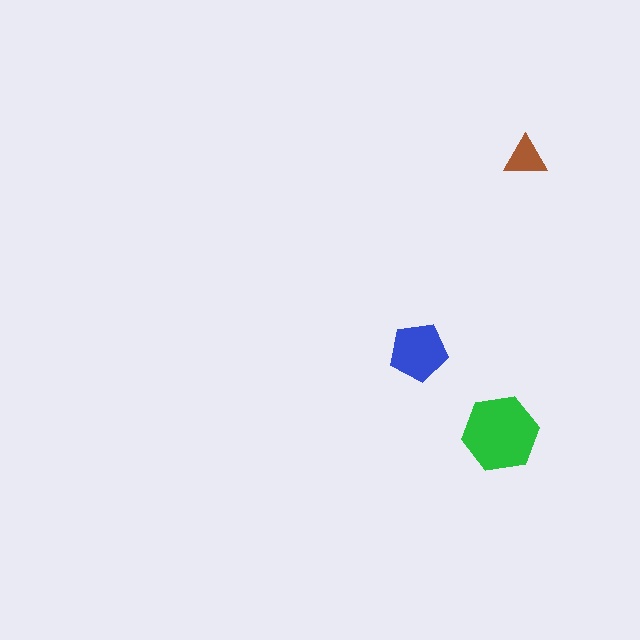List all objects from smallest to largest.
The brown triangle, the blue pentagon, the green hexagon.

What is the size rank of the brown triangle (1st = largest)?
3rd.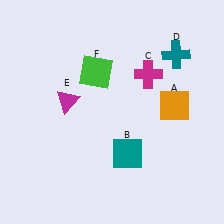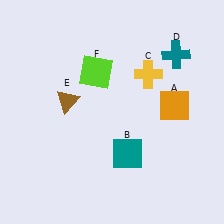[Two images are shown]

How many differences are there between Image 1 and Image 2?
There are 3 differences between the two images.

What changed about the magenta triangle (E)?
In Image 1, E is magenta. In Image 2, it changed to brown.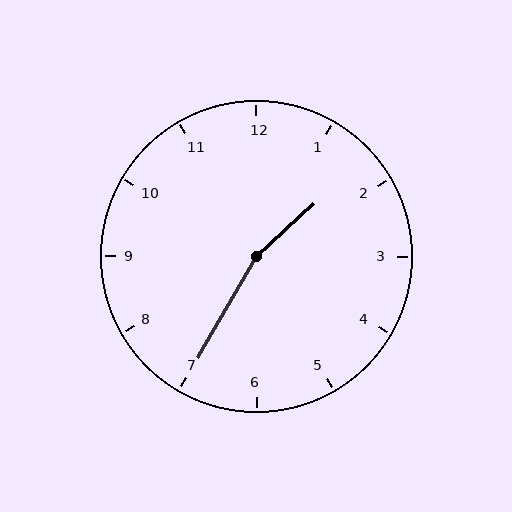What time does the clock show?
1:35.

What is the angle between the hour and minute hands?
Approximately 162 degrees.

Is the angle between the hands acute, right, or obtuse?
It is obtuse.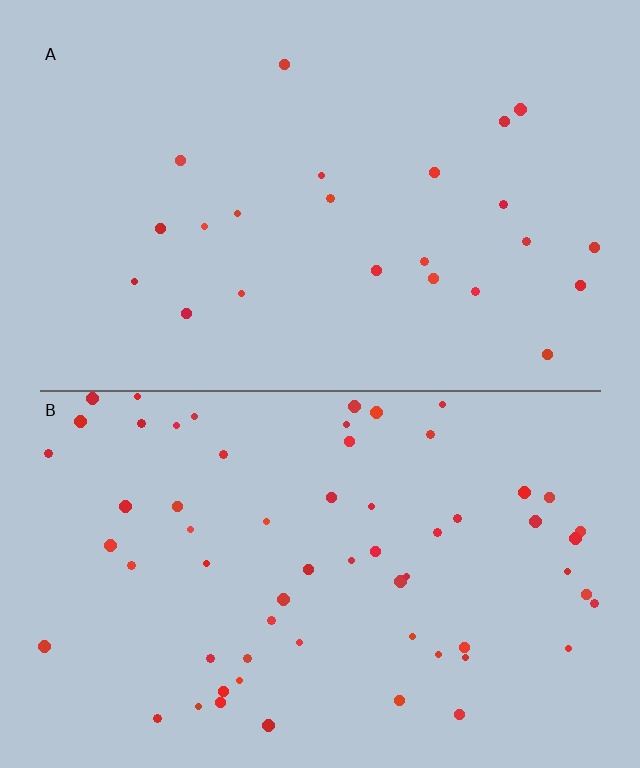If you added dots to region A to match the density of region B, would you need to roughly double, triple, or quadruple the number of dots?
Approximately triple.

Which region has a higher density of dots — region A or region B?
B (the bottom).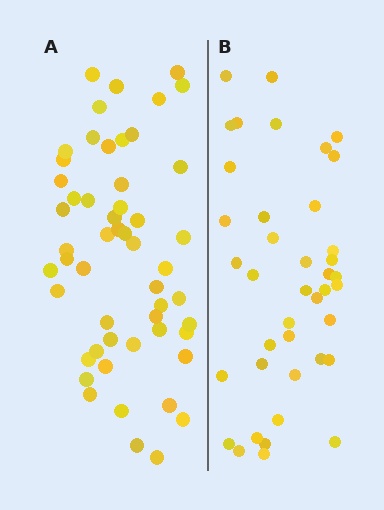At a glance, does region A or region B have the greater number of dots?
Region A (the left region) has more dots.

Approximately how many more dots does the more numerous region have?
Region A has approximately 15 more dots than region B.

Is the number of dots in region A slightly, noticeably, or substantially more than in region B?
Region A has noticeably more, but not dramatically so. The ratio is roughly 1.3 to 1.